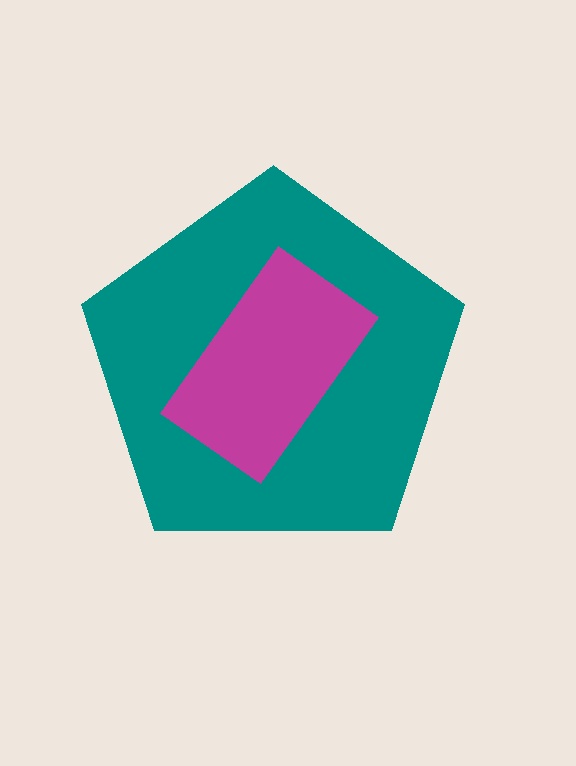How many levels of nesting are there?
2.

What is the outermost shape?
The teal pentagon.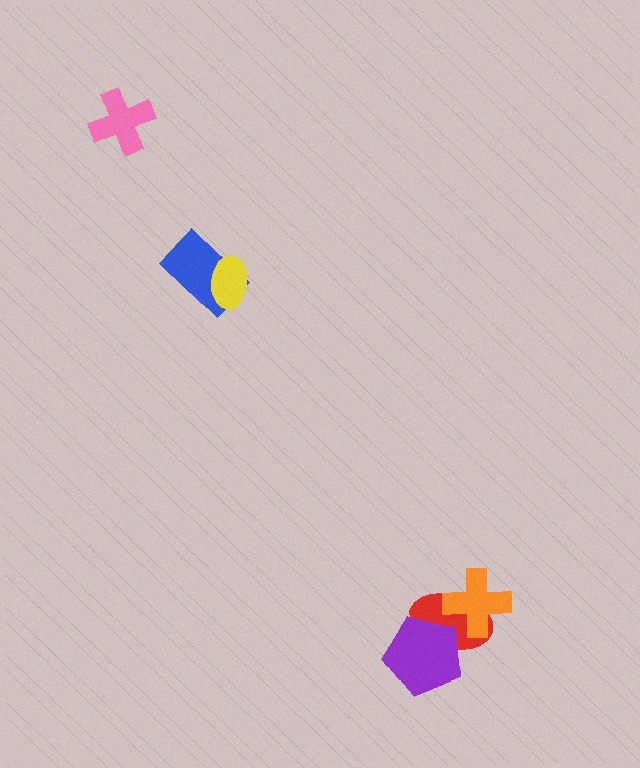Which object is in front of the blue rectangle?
The yellow ellipse is in front of the blue rectangle.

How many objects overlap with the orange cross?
1 object overlaps with the orange cross.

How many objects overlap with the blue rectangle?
1 object overlaps with the blue rectangle.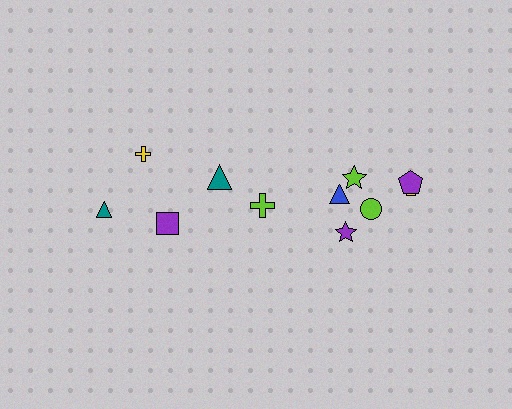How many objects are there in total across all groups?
There are 11 objects.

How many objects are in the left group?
There are 4 objects.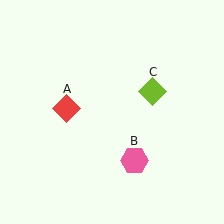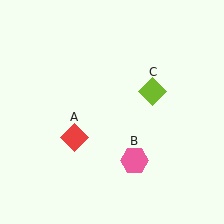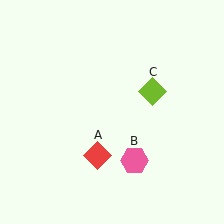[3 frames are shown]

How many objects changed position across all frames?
1 object changed position: red diamond (object A).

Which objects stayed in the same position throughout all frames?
Pink hexagon (object B) and lime diamond (object C) remained stationary.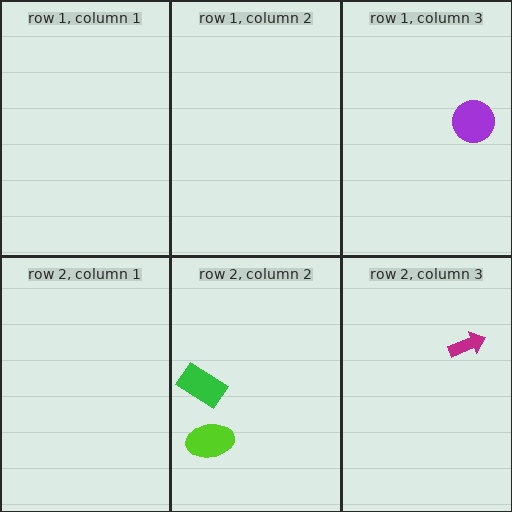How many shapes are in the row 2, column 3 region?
1.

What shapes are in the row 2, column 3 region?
The magenta arrow.